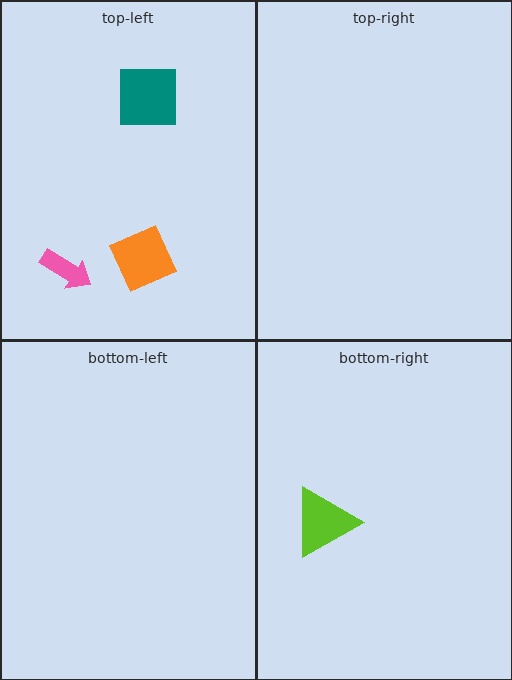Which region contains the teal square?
The top-left region.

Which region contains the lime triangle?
The bottom-right region.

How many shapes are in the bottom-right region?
1.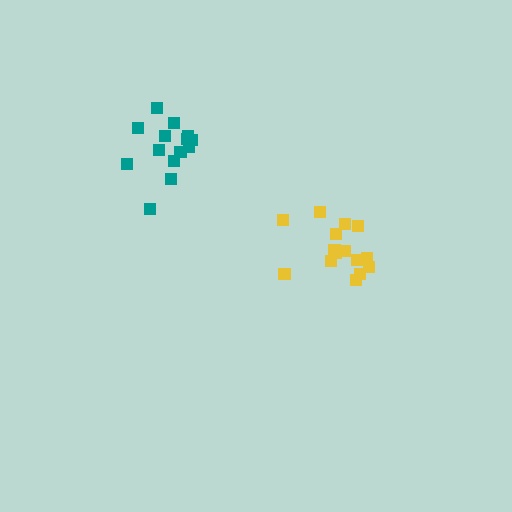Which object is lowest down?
The yellow cluster is bottommost.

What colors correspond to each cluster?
The clusters are colored: teal, yellow.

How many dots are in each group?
Group 1: 14 dots, Group 2: 15 dots (29 total).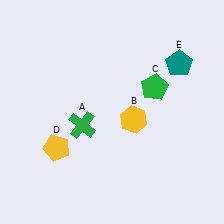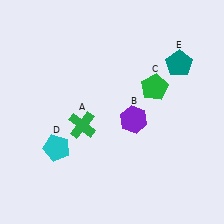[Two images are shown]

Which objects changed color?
B changed from yellow to purple. D changed from yellow to cyan.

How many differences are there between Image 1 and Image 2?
There are 2 differences between the two images.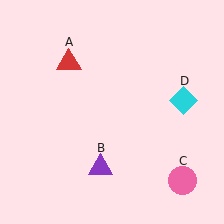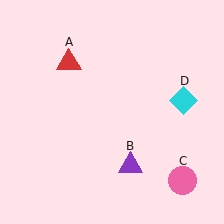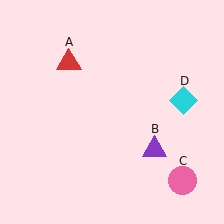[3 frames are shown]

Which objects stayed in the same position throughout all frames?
Red triangle (object A) and pink circle (object C) and cyan diamond (object D) remained stationary.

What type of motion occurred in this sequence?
The purple triangle (object B) rotated counterclockwise around the center of the scene.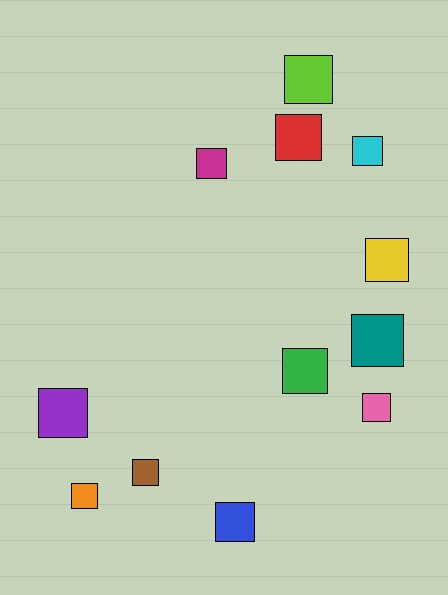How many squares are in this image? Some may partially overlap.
There are 12 squares.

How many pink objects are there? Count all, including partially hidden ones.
There is 1 pink object.